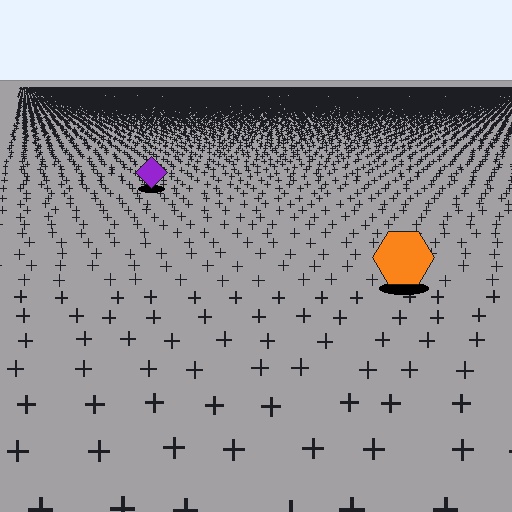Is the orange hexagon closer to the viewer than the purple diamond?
Yes. The orange hexagon is closer — you can tell from the texture gradient: the ground texture is coarser near it.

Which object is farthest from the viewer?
The purple diamond is farthest from the viewer. It appears smaller and the ground texture around it is denser.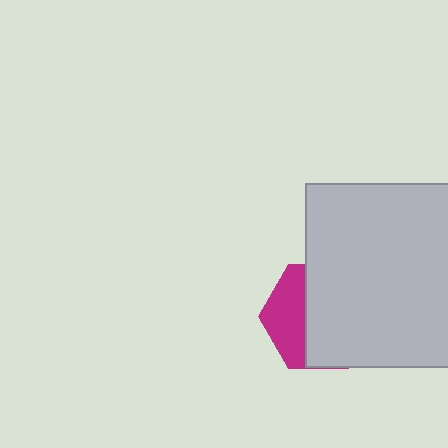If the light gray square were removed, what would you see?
You would see the complete magenta hexagon.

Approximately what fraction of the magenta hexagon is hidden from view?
Roughly 63% of the magenta hexagon is hidden behind the light gray square.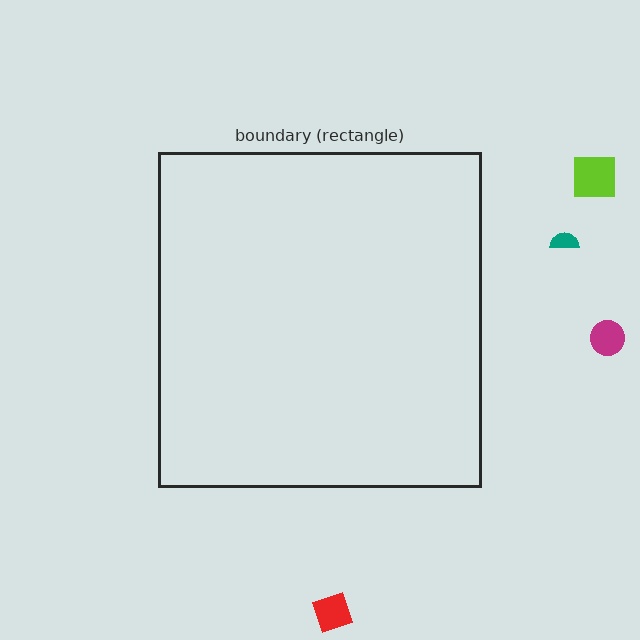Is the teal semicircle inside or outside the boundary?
Outside.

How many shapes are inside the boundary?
0 inside, 4 outside.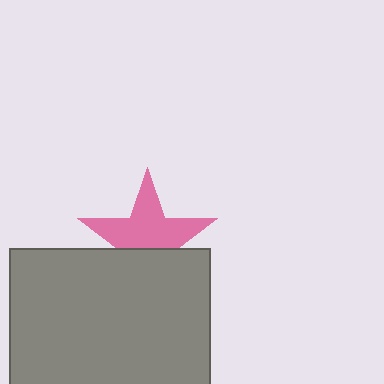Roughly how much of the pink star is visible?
About half of it is visible (roughly 61%).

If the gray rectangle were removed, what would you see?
You would see the complete pink star.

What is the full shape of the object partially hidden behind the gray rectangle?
The partially hidden object is a pink star.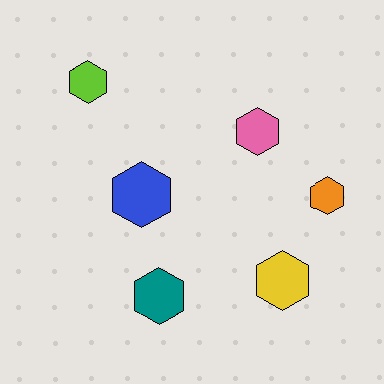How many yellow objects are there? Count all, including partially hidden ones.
There is 1 yellow object.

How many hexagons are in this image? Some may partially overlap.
There are 6 hexagons.